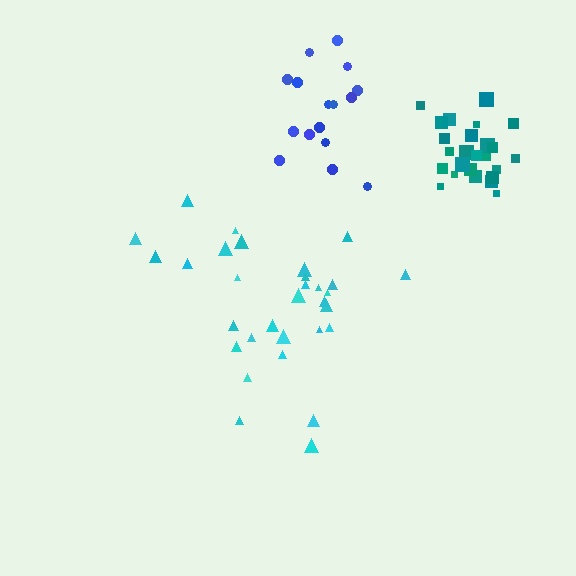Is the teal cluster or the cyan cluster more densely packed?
Teal.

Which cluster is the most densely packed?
Teal.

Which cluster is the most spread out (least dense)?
Blue.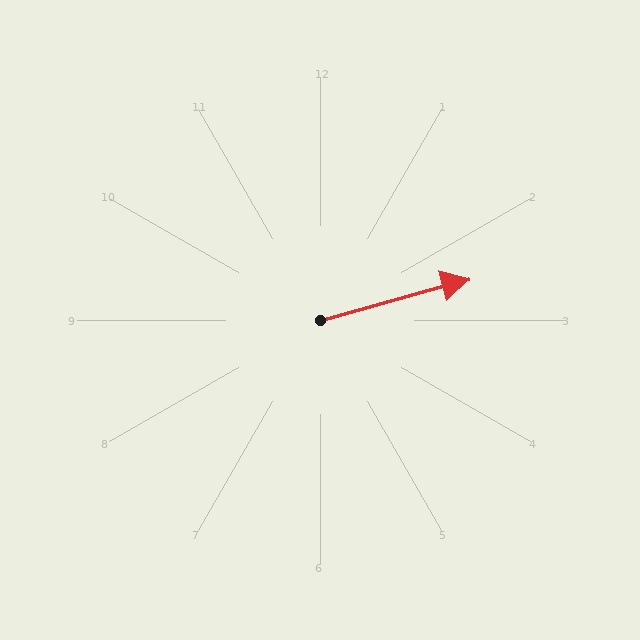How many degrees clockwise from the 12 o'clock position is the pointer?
Approximately 74 degrees.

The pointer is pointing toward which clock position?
Roughly 2 o'clock.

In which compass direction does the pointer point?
East.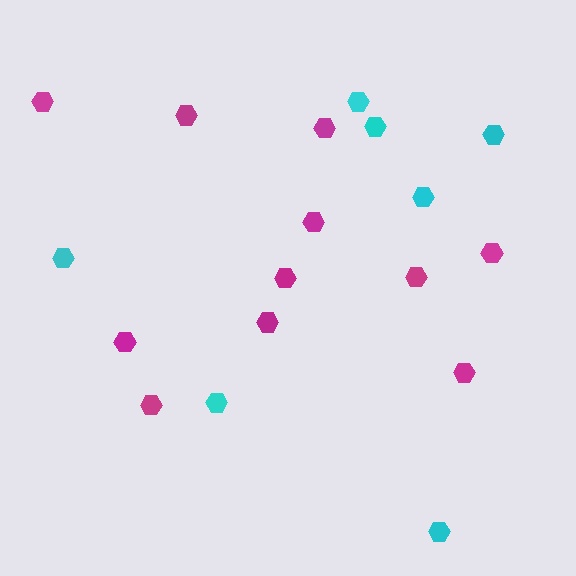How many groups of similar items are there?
There are 2 groups: one group of magenta hexagons (11) and one group of cyan hexagons (7).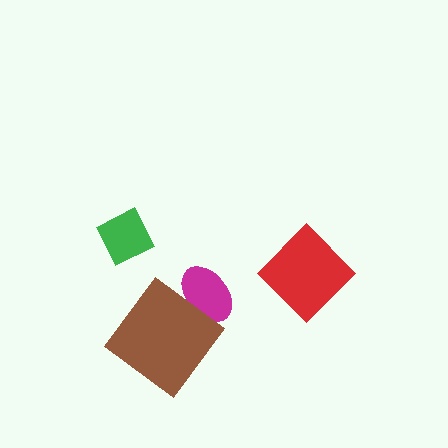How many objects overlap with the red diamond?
0 objects overlap with the red diamond.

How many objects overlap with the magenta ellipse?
1 object overlaps with the magenta ellipse.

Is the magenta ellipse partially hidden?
Yes, it is partially covered by another shape.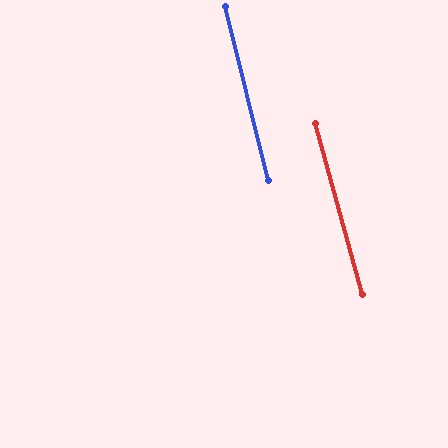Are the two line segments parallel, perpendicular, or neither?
Parallel — their directions differ by only 1.4°.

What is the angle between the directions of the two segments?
Approximately 1 degree.